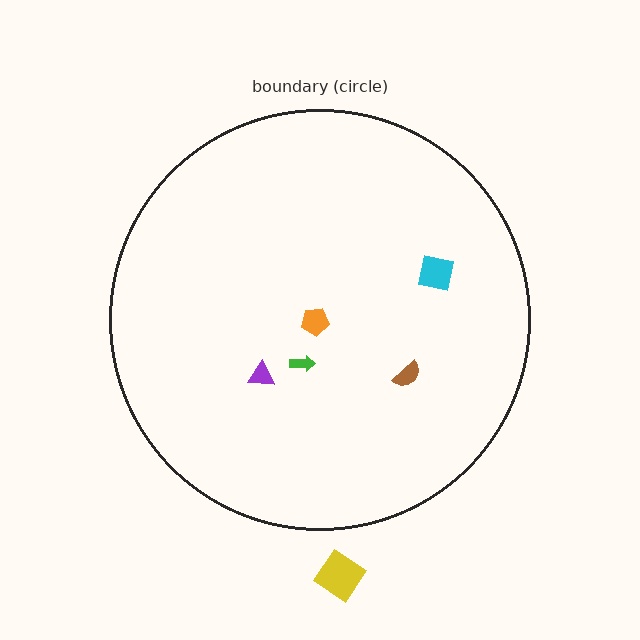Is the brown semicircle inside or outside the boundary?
Inside.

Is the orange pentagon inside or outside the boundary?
Inside.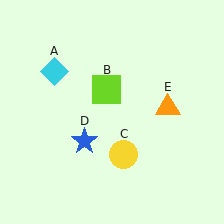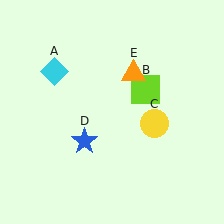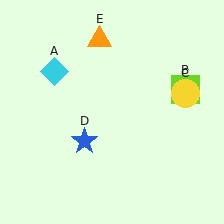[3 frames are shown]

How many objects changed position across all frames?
3 objects changed position: lime square (object B), yellow circle (object C), orange triangle (object E).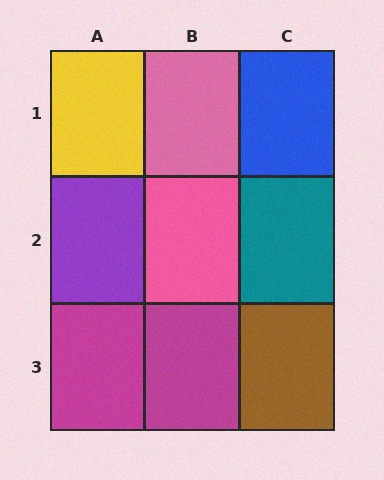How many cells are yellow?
1 cell is yellow.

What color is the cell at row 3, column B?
Magenta.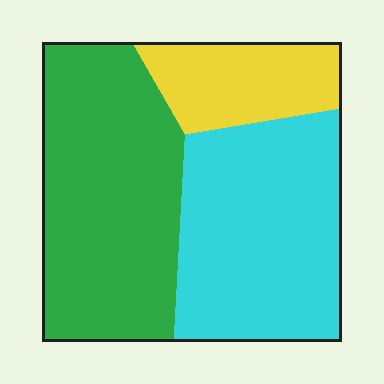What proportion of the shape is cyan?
Cyan takes up about two fifths (2/5) of the shape.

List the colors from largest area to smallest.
From largest to smallest: green, cyan, yellow.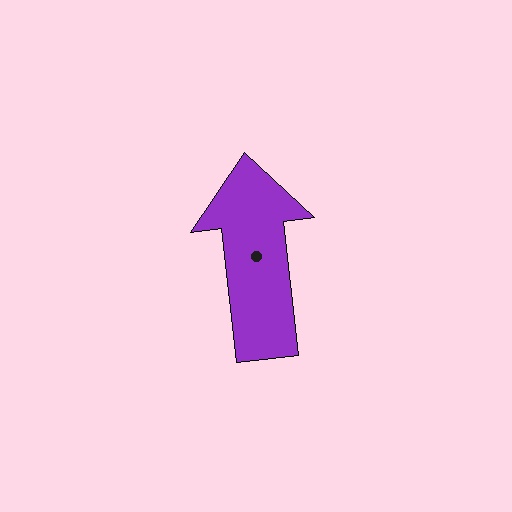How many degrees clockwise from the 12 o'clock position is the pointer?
Approximately 353 degrees.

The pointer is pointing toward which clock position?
Roughly 12 o'clock.